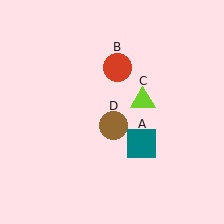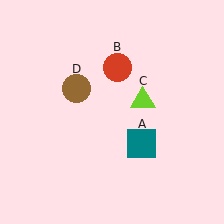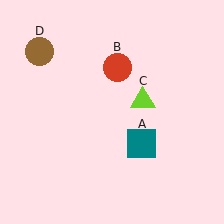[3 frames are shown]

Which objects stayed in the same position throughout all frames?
Teal square (object A) and red circle (object B) and lime triangle (object C) remained stationary.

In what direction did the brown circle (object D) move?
The brown circle (object D) moved up and to the left.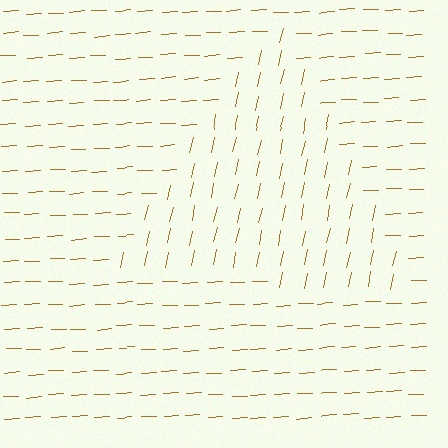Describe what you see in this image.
The image is filled with small brown line segments. A triangle region in the image has lines oriented differently from the surrounding lines, creating a visible texture boundary.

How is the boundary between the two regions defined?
The boundary is defined purely by a change in line orientation (approximately 75 degrees difference). All lines are the same color and thickness.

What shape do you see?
I see a triangle.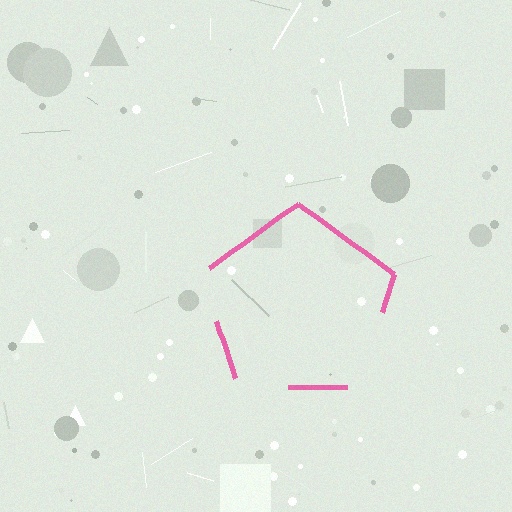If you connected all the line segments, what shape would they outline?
They would outline a pentagon.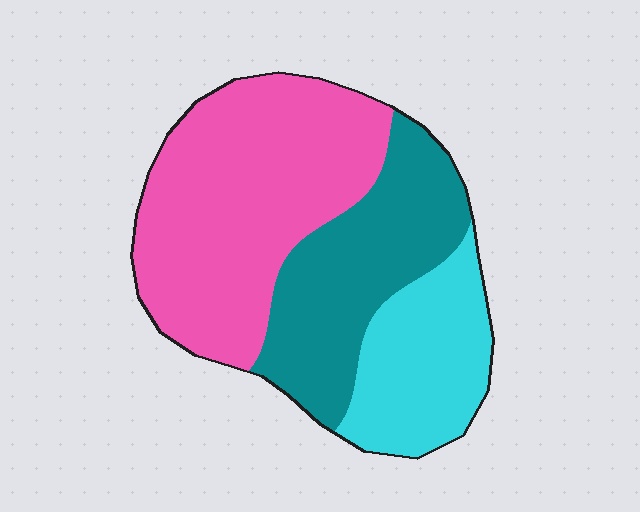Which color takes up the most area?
Pink, at roughly 50%.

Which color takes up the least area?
Cyan, at roughly 20%.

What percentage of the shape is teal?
Teal covers roughly 30% of the shape.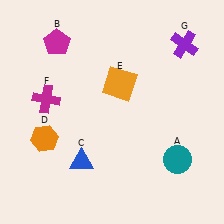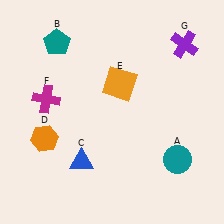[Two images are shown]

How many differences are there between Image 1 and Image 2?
There is 1 difference between the two images.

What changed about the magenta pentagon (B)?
In Image 1, B is magenta. In Image 2, it changed to teal.